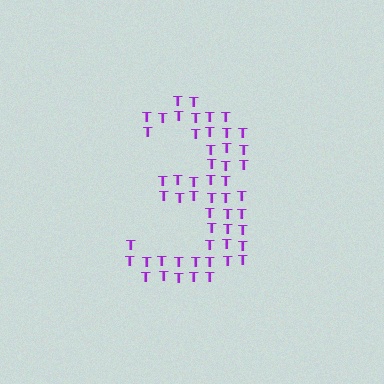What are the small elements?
The small elements are letter T's.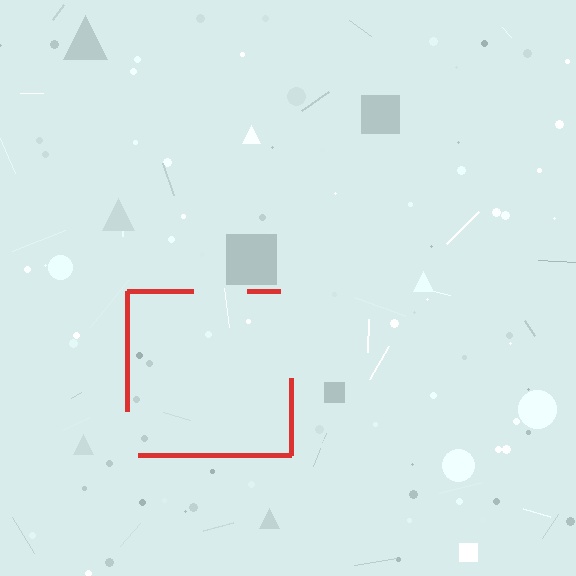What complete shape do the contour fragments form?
The contour fragments form a square.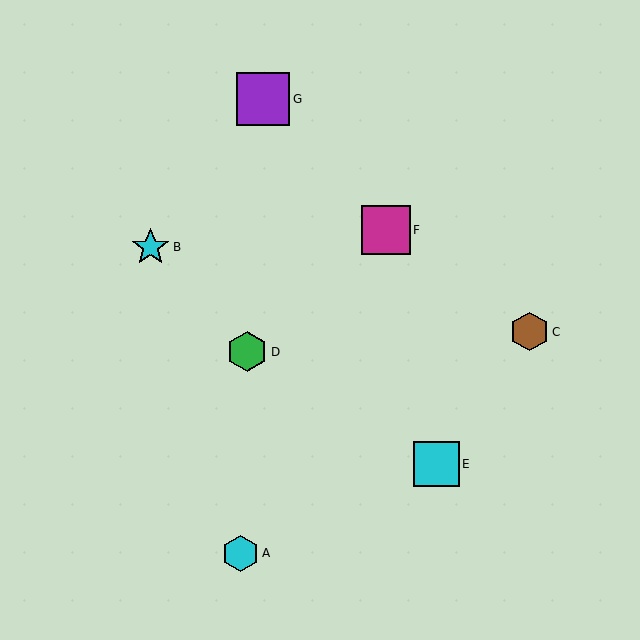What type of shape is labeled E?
Shape E is a cyan square.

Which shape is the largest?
The purple square (labeled G) is the largest.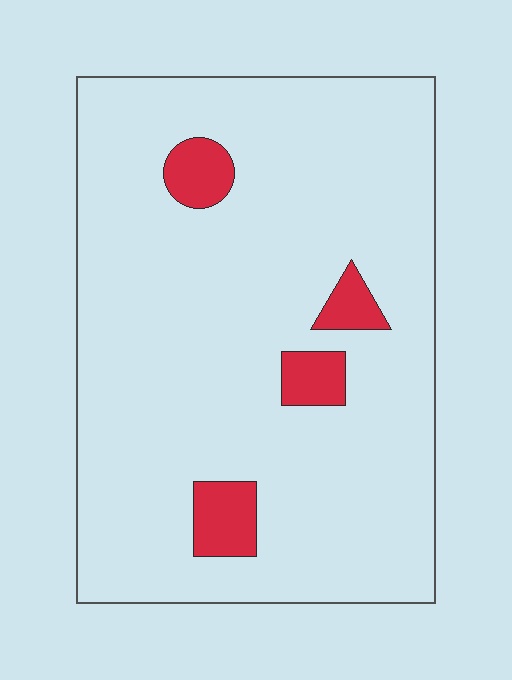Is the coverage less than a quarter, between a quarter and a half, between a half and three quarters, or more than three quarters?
Less than a quarter.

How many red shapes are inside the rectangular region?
4.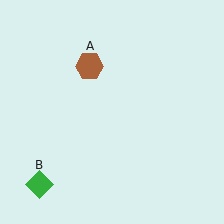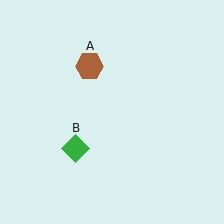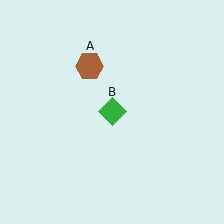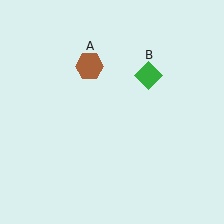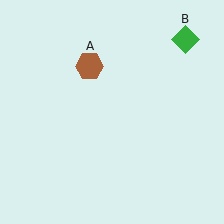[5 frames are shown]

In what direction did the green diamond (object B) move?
The green diamond (object B) moved up and to the right.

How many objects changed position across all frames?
1 object changed position: green diamond (object B).